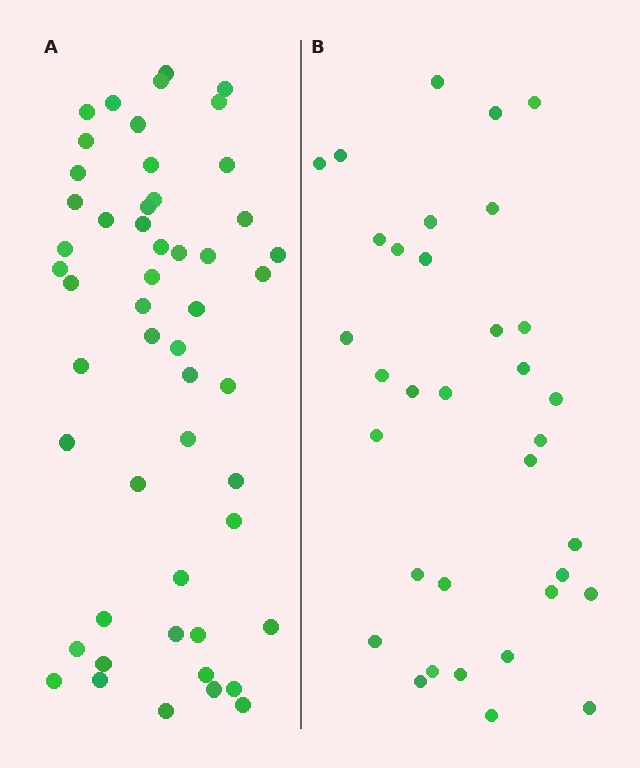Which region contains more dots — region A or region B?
Region A (the left region) has more dots.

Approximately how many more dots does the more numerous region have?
Region A has approximately 20 more dots than region B.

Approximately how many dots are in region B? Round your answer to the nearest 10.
About 30 dots. (The exact count is 34, which rounds to 30.)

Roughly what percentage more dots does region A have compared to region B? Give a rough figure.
About 55% more.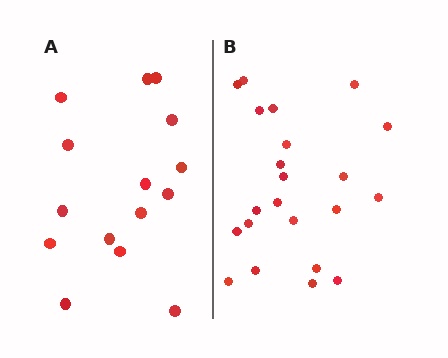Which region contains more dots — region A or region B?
Region B (the right region) has more dots.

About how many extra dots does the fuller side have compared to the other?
Region B has roughly 8 or so more dots than region A.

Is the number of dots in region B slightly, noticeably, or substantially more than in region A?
Region B has substantially more. The ratio is roughly 1.5 to 1.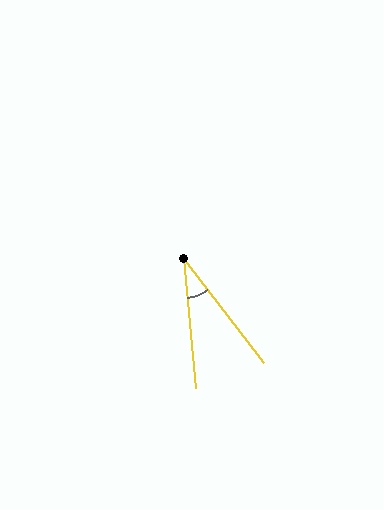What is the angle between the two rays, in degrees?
Approximately 33 degrees.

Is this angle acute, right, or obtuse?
It is acute.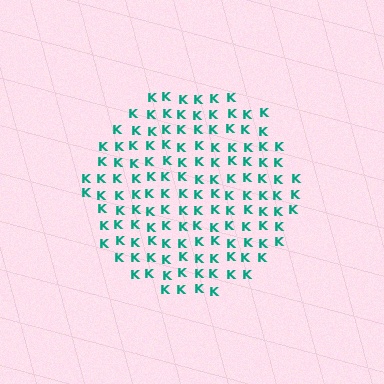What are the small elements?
The small elements are letter K's.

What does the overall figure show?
The overall figure shows a circle.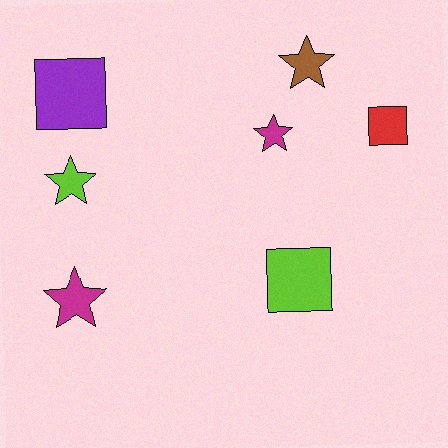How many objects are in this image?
There are 7 objects.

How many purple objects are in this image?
There is 1 purple object.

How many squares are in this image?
There are 3 squares.